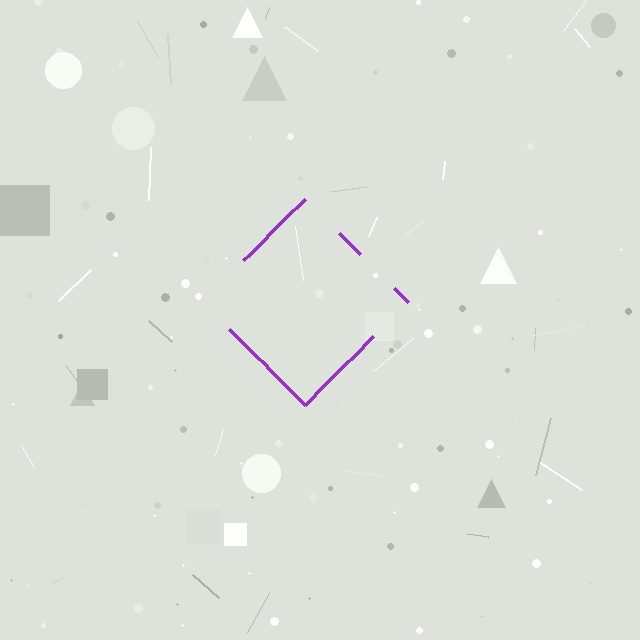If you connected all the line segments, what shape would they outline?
They would outline a diamond.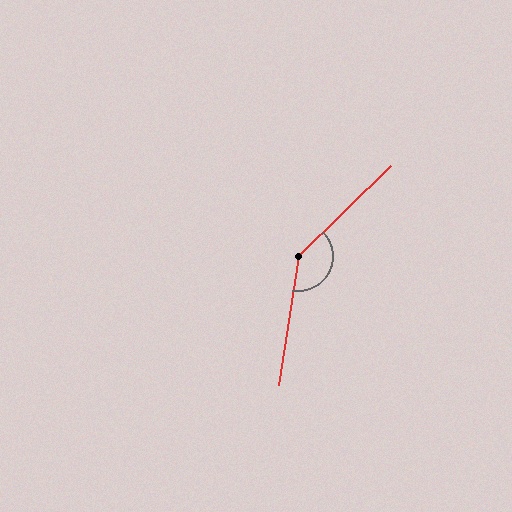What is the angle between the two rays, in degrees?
Approximately 143 degrees.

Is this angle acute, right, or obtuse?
It is obtuse.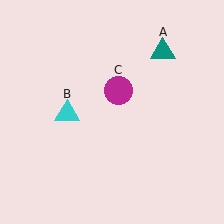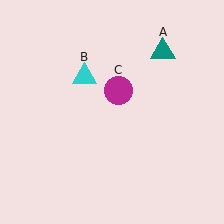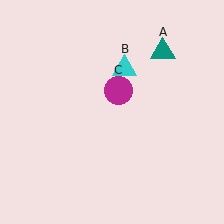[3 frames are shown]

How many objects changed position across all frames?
1 object changed position: cyan triangle (object B).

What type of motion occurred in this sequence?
The cyan triangle (object B) rotated clockwise around the center of the scene.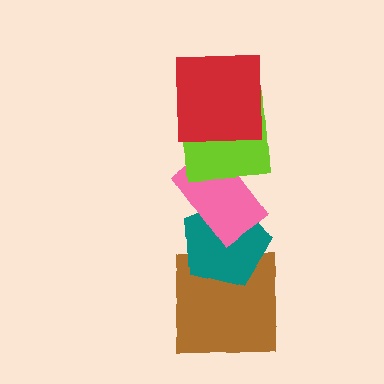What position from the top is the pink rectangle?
The pink rectangle is 3rd from the top.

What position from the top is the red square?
The red square is 1st from the top.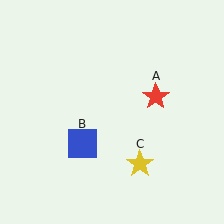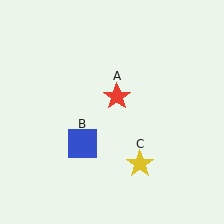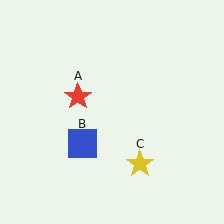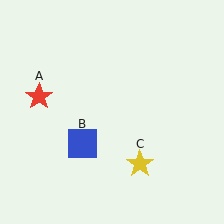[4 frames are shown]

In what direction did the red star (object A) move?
The red star (object A) moved left.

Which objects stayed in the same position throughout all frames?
Blue square (object B) and yellow star (object C) remained stationary.